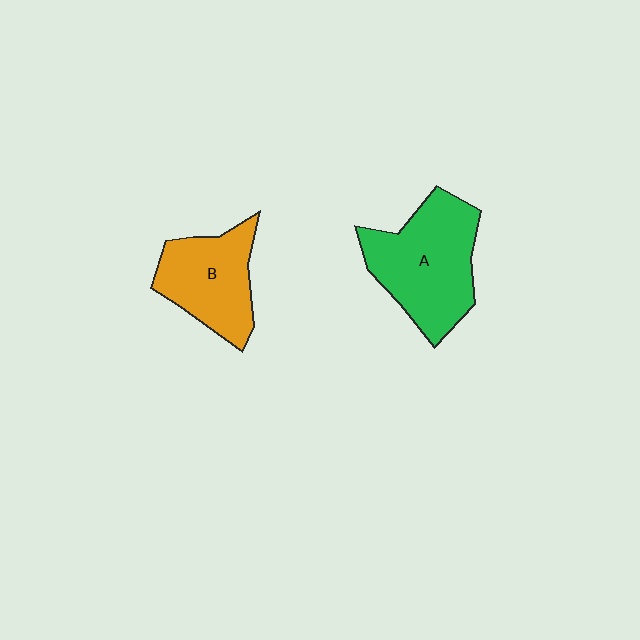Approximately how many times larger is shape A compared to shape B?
Approximately 1.3 times.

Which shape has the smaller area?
Shape B (orange).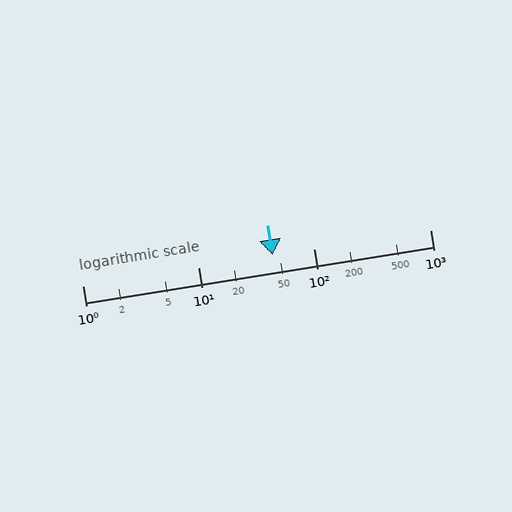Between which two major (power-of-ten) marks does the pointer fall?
The pointer is between 10 and 100.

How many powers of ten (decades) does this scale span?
The scale spans 3 decades, from 1 to 1000.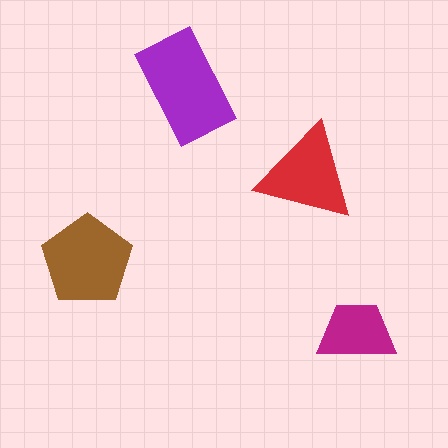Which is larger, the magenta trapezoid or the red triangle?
The red triangle.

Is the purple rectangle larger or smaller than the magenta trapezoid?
Larger.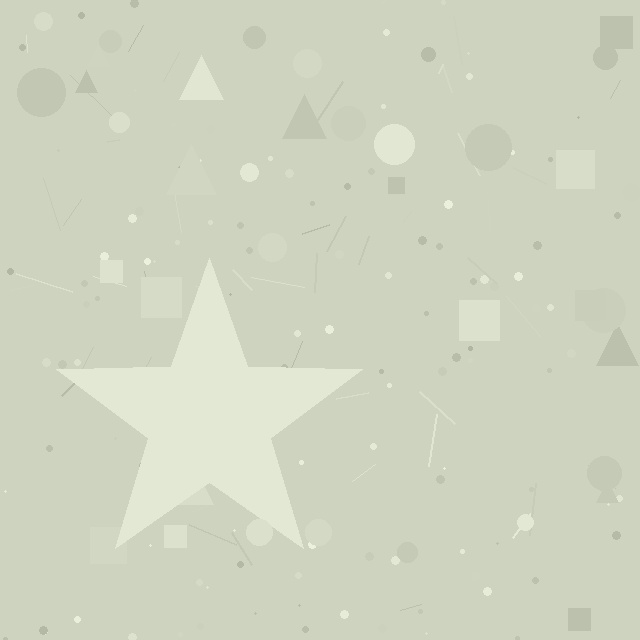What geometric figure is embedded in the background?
A star is embedded in the background.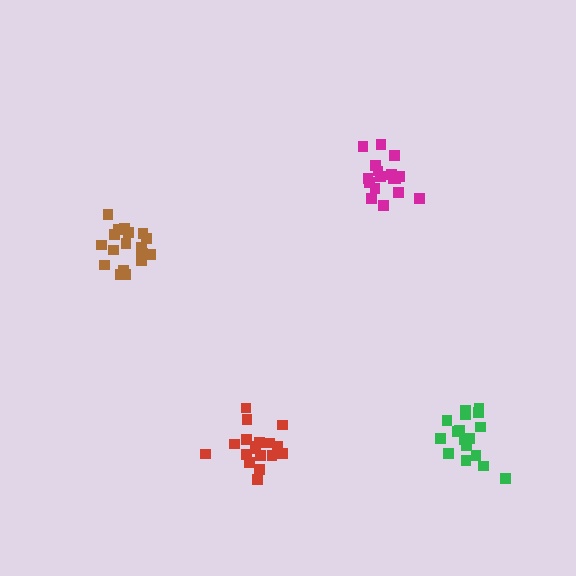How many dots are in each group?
Group 1: 18 dots, Group 2: 18 dots, Group 3: 19 dots, Group 4: 17 dots (72 total).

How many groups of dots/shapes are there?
There are 4 groups.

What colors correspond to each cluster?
The clusters are colored: magenta, red, brown, green.